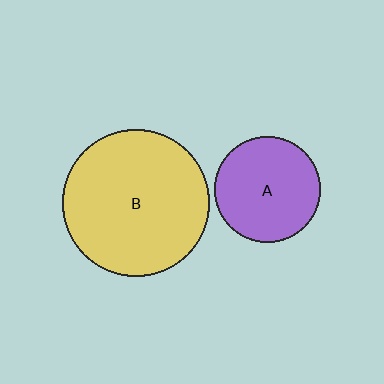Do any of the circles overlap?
No, none of the circles overlap.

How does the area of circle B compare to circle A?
Approximately 1.9 times.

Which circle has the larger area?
Circle B (yellow).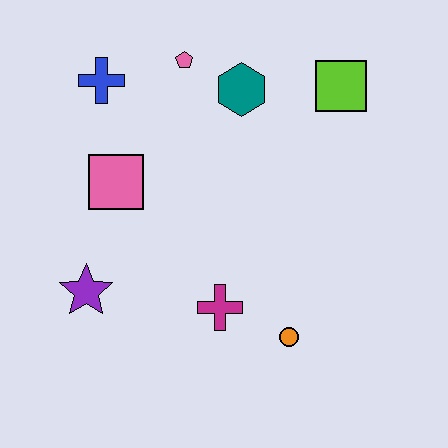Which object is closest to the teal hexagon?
The pink pentagon is closest to the teal hexagon.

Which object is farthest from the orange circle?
The blue cross is farthest from the orange circle.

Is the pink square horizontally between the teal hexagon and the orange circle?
No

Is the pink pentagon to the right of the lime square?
No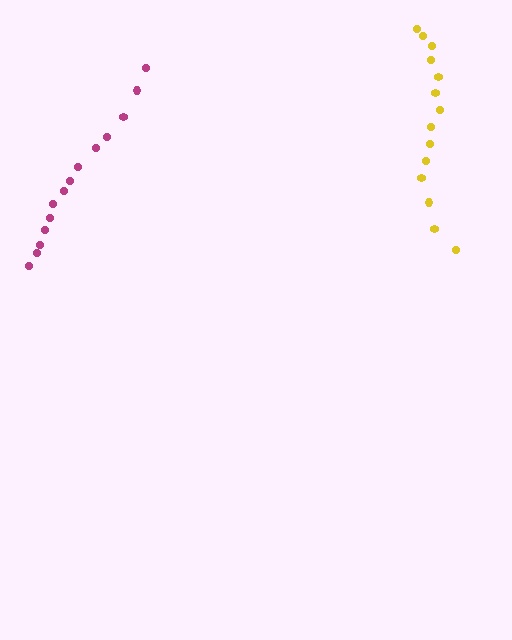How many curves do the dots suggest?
There are 2 distinct paths.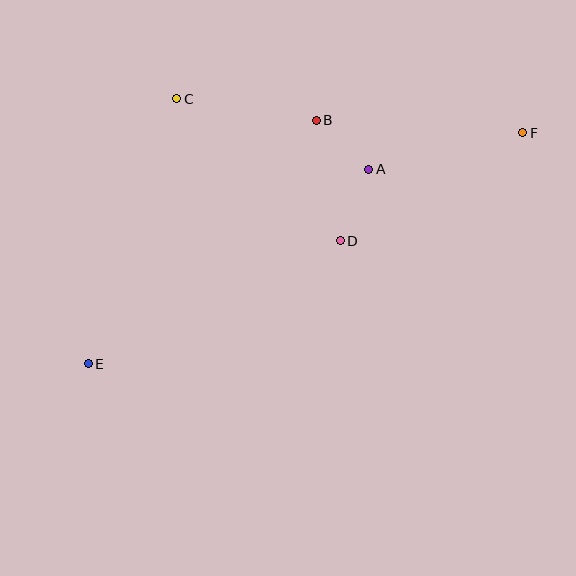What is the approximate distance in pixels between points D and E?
The distance between D and E is approximately 281 pixels.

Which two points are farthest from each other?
Points E and F are farthest from each other.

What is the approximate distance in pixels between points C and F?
The distance between C and F is approximately 347 pixels.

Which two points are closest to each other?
Points A and B are closest to each other.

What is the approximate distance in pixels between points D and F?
The distance between D and F is approximately 212 pixels.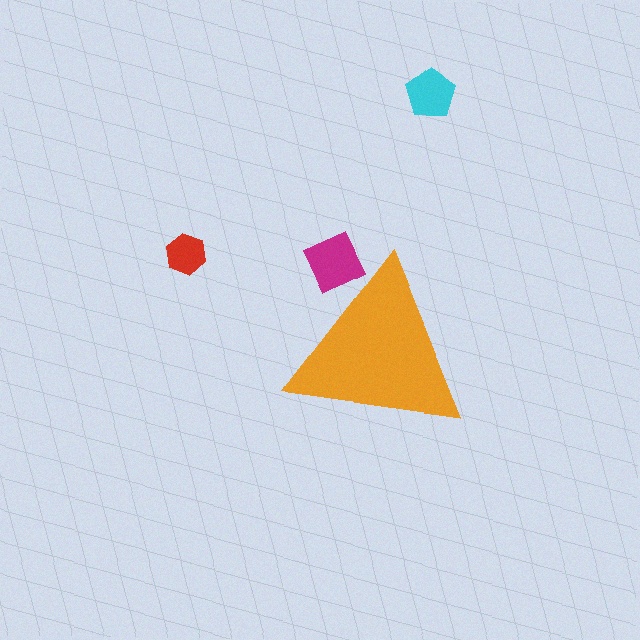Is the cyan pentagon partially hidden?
No, the cyan pentagon is fully visible.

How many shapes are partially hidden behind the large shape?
1 shape is partially hidden.